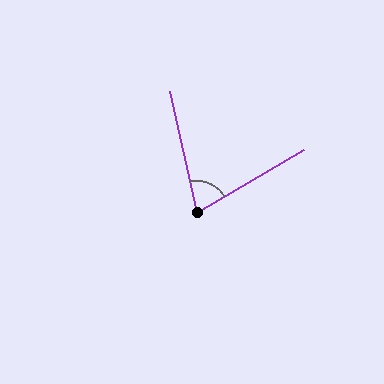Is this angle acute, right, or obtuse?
It is acute.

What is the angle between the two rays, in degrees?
Approximately 72 degrees.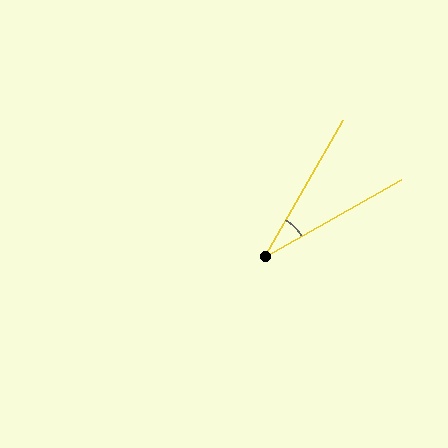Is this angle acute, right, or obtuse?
It is acute.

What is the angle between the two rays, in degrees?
Approximately 31 degrees.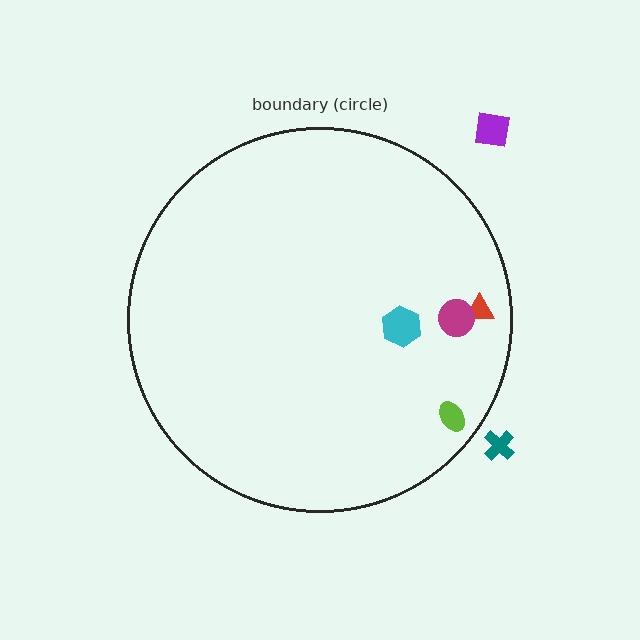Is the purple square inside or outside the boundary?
Outside.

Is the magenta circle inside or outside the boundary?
Inside.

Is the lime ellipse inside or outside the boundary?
Inside.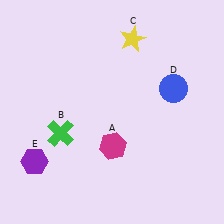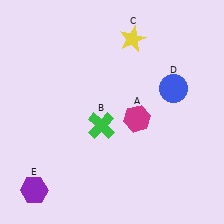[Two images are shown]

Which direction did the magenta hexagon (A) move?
The magenta hexagon (A) moved up.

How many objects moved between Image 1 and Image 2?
3 objects moved between the two images.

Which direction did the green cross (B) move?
The green cross (B) moved right.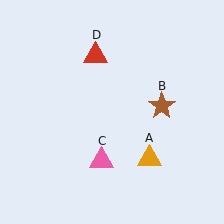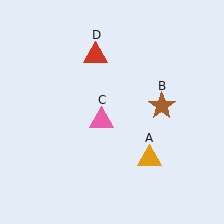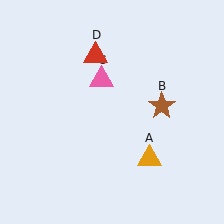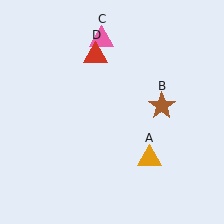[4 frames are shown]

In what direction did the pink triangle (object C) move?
The pink triangle (object C) moved up.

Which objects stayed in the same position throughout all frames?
Orange triangle (object A) and brown star (object B) and red triangle (object D) remained stationary.